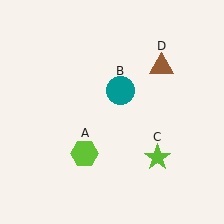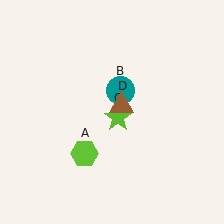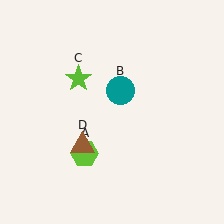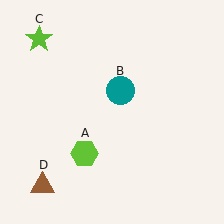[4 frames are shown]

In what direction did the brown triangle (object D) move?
The brown triangle (object D) moved down and to the left.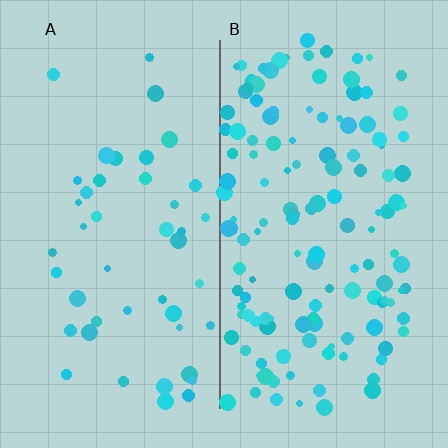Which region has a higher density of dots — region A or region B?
B (the right).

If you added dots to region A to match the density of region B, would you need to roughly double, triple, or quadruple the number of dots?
Approximately triple.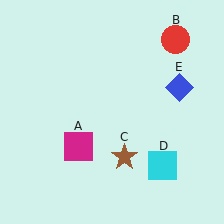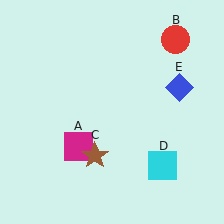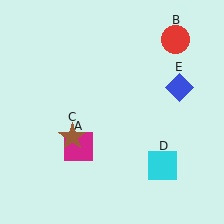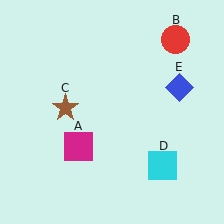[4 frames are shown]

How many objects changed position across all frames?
1 object changed position: brown star (object C).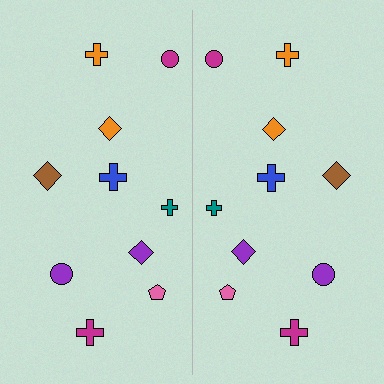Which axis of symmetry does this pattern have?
The pattern has a vertical axis of symmetry running through the center of the image.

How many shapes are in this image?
There are 20 shapes in this image.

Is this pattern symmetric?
Yes, this pattern has bilateral (reflection) symmetry.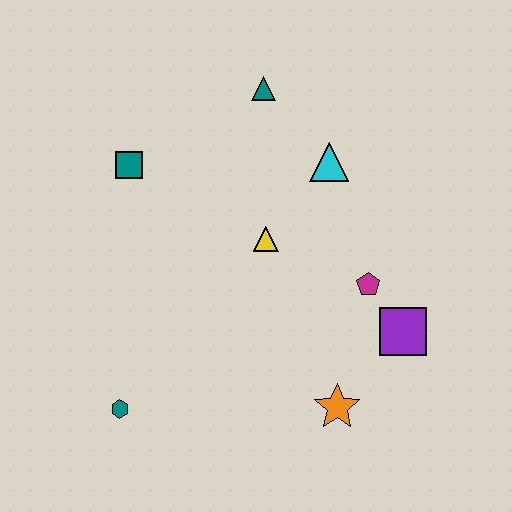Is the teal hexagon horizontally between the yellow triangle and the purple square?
No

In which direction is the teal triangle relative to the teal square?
The teal triangle is to the right of the teal square.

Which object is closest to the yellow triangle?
The cyan triangle is closest to the yellow triangle.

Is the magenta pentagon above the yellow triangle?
No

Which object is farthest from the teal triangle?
The teal hexagon is farthest from the teal triangle.